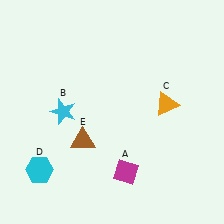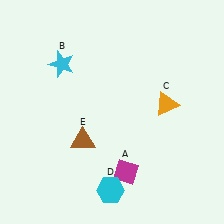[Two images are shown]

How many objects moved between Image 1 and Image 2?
2 objects moved between the two images.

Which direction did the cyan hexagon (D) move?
The cyan hexagon (D) moved right.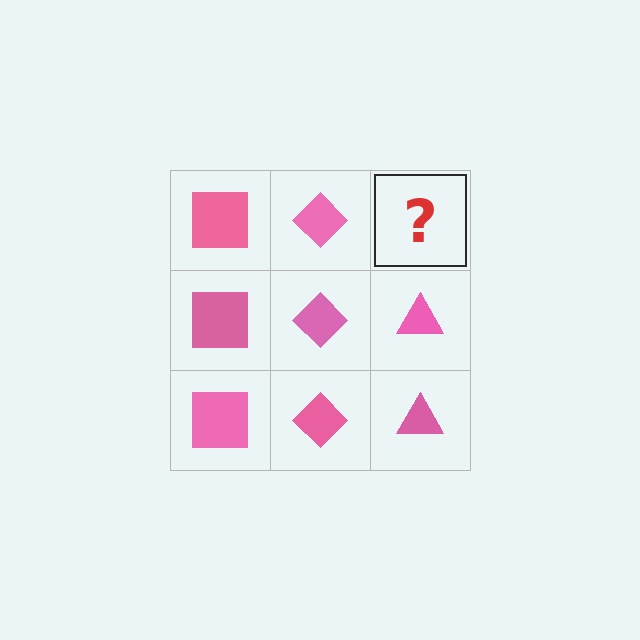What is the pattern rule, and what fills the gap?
The rule is that each column has a consistent shape. The gap should be filled with a pink triangle.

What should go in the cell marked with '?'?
The missing cell should contain a pink triangle.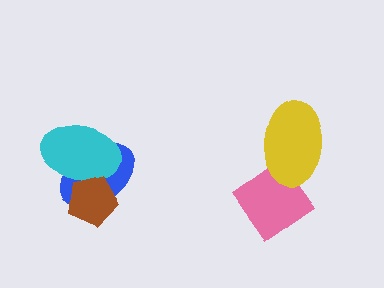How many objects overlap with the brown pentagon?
2 objects overlap with the brown pentagon.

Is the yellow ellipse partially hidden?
No, no other shape covers it.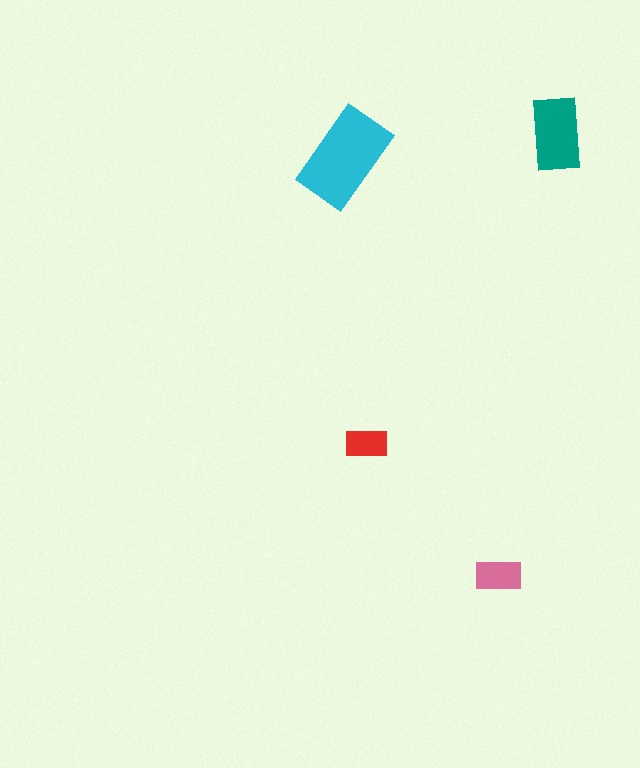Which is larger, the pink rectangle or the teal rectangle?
The teal one.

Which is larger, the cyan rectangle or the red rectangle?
The cyan one.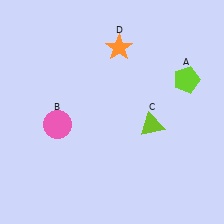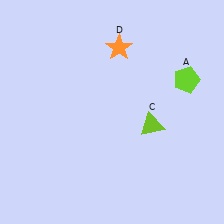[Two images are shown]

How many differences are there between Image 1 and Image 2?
There is 1 difference between the two images.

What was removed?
The pink circle (B) was removed in Image 2.